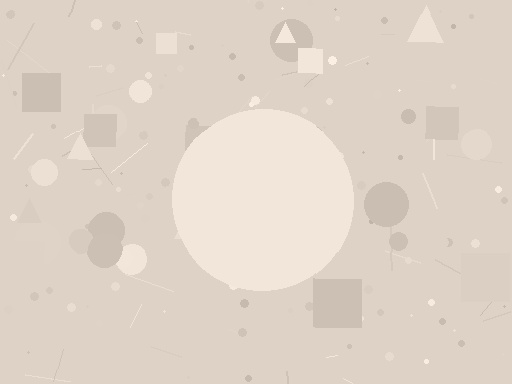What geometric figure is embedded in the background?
A circle is embedded in the background.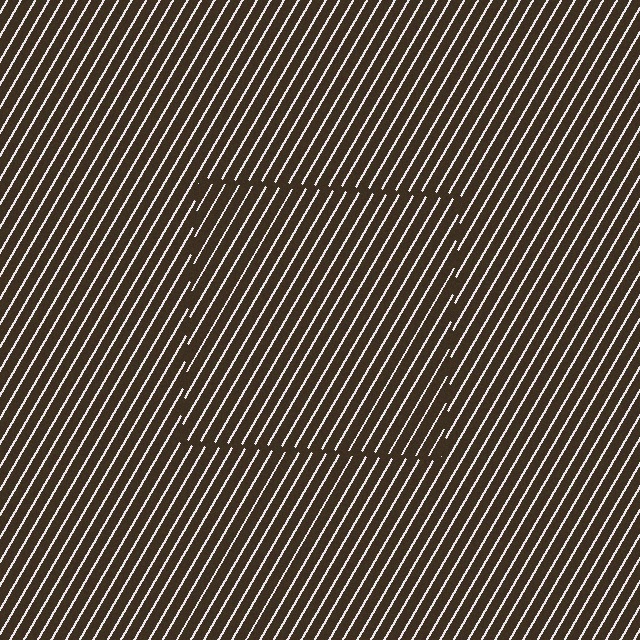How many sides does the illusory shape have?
4 sides — the line-ends trace a square.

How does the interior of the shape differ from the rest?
The interior of the shape contains the same grating, shifted by half a period — the contour is defined by the phase discontinuity where line-ends from the inner and outer gratings abut.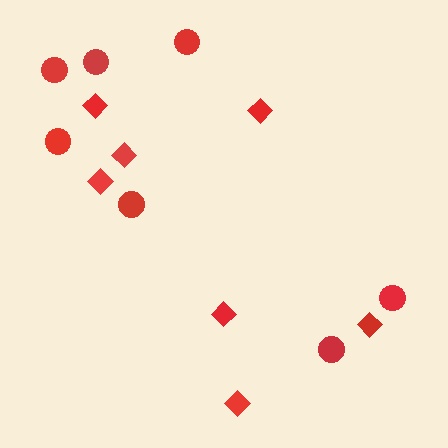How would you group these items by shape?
There are 2 groups: one group of diamonds (7) and one group of circles (7).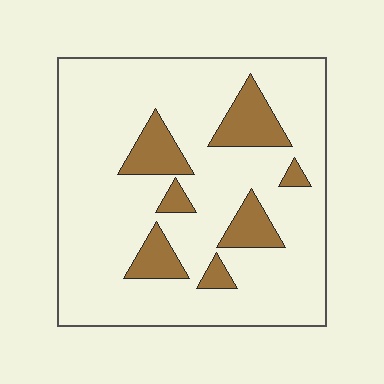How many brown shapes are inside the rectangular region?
7.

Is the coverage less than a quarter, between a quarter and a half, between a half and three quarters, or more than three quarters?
Less than a quarter.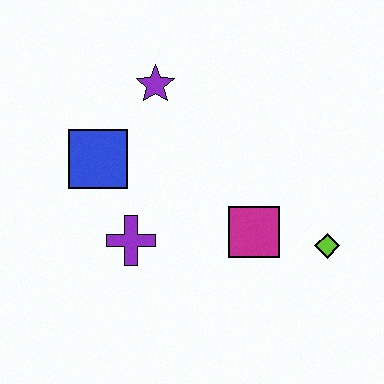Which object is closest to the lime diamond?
The magenta square is closest to the lime diamond.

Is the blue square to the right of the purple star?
No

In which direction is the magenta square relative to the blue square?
The magenta square is to the right of the blue square.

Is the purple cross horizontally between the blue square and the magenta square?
Yes